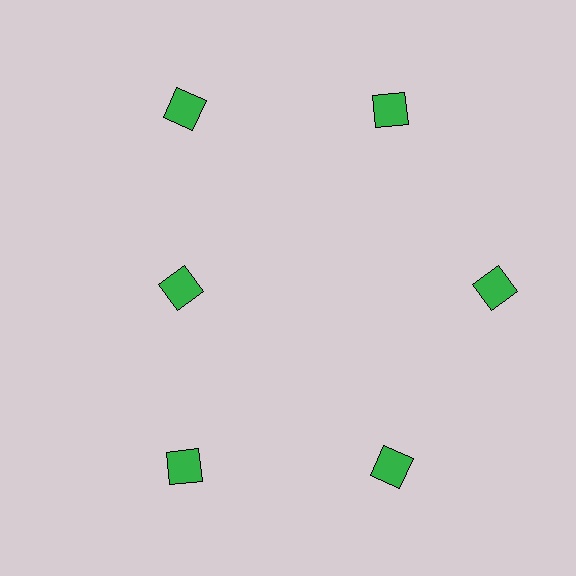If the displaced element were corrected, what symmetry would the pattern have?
It would have 6-fold rotational symmetry — the pattern would map onto itself every 60 degrees.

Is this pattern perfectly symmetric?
No. The 6 green diamonds are arranged in a ring, but one element near the 9 o'clock position is pulled inward toward the center, breaking the 6-fold rotational symmetry.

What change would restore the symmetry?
The symmetry would be restored by moving it outward, back onto the ring so that all 6 diamonds sit at equal angles and equal distance from the center.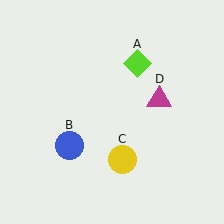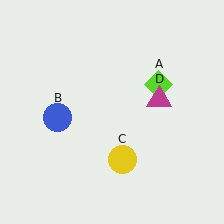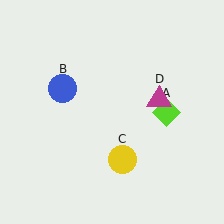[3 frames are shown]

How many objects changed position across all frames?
2 objects changed position: lime diamond (object A), blue circle (object B).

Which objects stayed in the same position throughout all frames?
Yellow circle (object C) and magenta triangle (object D) remained stationary.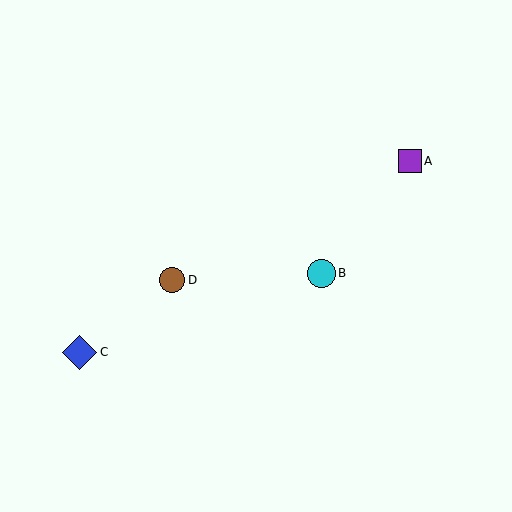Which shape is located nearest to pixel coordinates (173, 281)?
The brown circle (labeled D) at (172, 280) is nearest to that location.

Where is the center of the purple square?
The center of the purple square is at (410, 161).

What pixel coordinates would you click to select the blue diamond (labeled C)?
Click at (80, 352) to select the blue diamond C.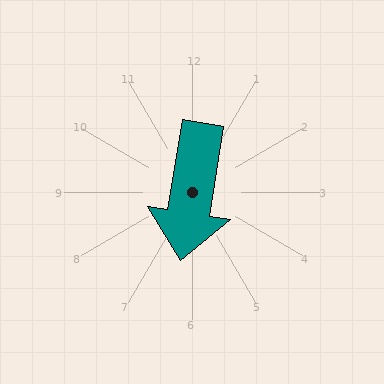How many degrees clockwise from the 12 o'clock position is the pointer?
Approximately 189 degrees.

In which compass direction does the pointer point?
South.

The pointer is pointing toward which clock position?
Roughly 6 o'clock.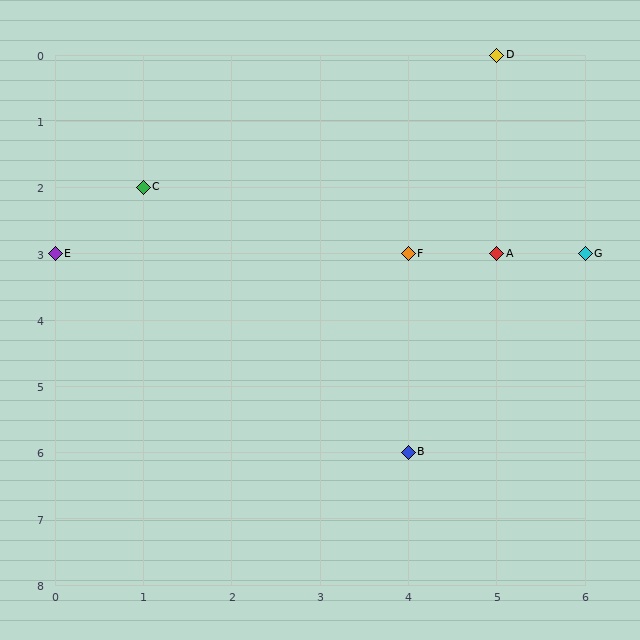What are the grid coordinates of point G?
Point G is at grid coordinates (6, 3).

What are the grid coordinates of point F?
Point F is at grid coordinates (4, 3).